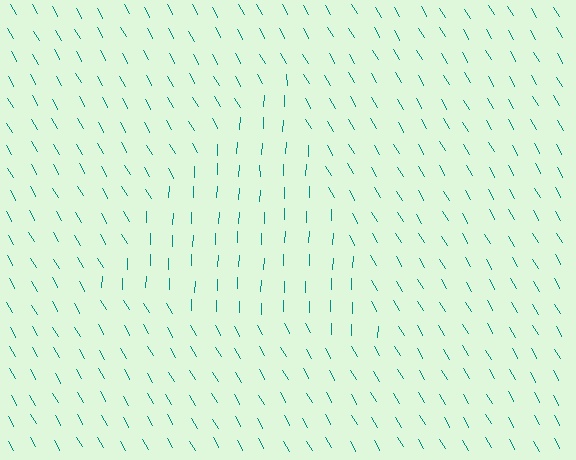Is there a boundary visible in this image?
Yes, there is a texture boundary formed by a change in line orientation.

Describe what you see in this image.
The image is filled with small teal line segments. A triangle region in the image has lines oriented differently from the surrounding lines, creating a visible texture boundary.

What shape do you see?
I see a triangle.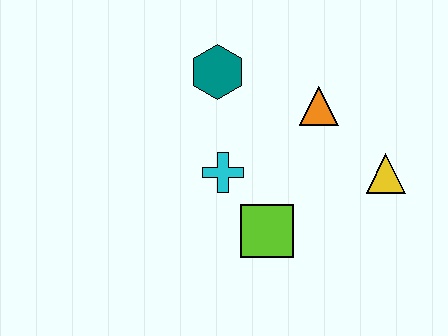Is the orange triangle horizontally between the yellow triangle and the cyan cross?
Yes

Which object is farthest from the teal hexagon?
The yellow triangle is farthest from the teal hexagon.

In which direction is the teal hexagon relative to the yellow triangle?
The teal hexagon is to the left of the yellow triangle.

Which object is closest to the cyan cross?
The lime square is closest to the cyan cross.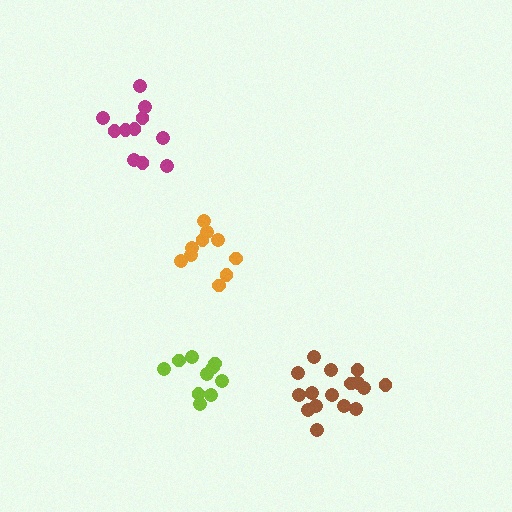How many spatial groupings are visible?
There are 4 spatial groupings.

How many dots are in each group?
Group 1: 10 dots, Group 2: 16 dots, Group 3: 11 dots, Group 4: 10 dots (47 total).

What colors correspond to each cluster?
The clusters are colored: orange, brown, magenta, lime.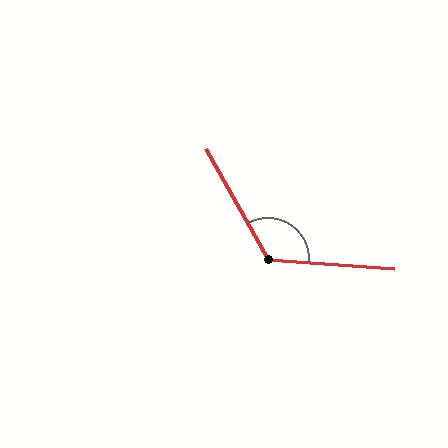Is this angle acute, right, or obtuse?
It is obtuse.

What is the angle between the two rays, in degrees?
Approximately 124 degrees.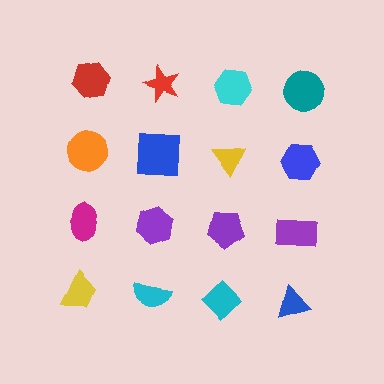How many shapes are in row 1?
4 shapes.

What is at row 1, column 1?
A red hexagon.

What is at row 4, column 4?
A blue triangle.